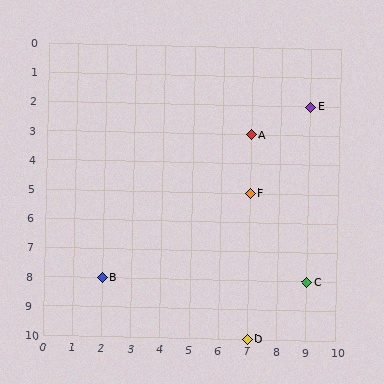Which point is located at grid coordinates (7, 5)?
Point F is at (7, 5).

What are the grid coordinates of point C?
Point C is at grid coordinates (9, 8).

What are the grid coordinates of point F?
Point F is at grid coordinates (7, 5).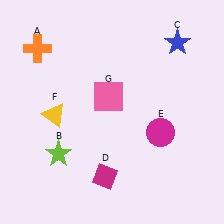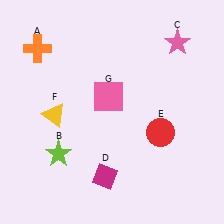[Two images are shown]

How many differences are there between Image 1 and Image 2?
There are 2 differences between the two images.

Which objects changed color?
C changed from blue to pink. E changed from magenta to red.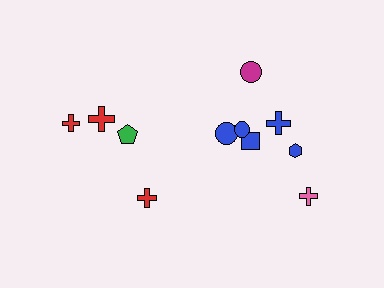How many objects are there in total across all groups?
There are 11 objects.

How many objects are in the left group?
There are 4 objects.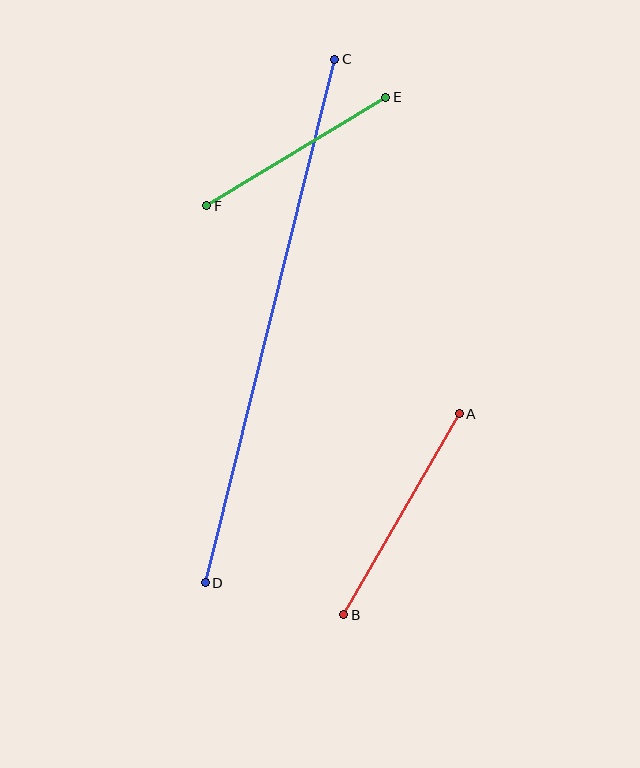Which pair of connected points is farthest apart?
Points C and D are farthest apart.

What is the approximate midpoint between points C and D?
The midpoint is at approximately (270, 321) pixels.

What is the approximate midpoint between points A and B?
The midpoint is at approximately (401, 514) pixels.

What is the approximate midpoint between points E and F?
The midpoint is at approximately (296, 151) pixels.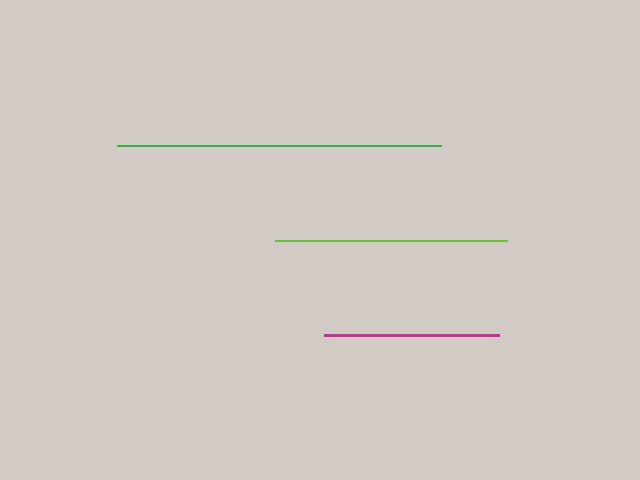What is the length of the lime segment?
The lime segment is approximately 232 pixels long.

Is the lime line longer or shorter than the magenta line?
The lime line is longer than the magenta line.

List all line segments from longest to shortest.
From longest to shortest: green, lime, magenta.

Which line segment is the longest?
The green line is the longest at approximately 324 pixels.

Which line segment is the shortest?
The magenta line is the shortest at approximately 175 pixels.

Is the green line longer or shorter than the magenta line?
The green line is longer than the magenta line.